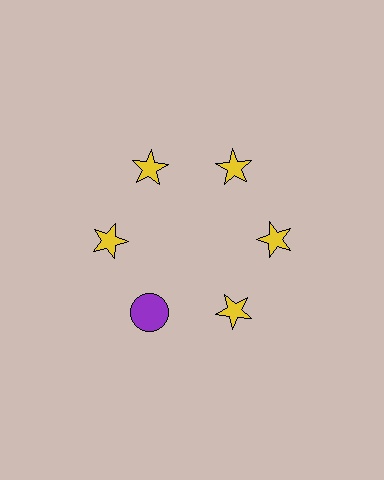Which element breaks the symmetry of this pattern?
The purple circle at roughly the 7 o'clock position breaks the symmetry. All other shapes are yellow stars.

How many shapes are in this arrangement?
There are 6 shapes arranged in a ring pattern.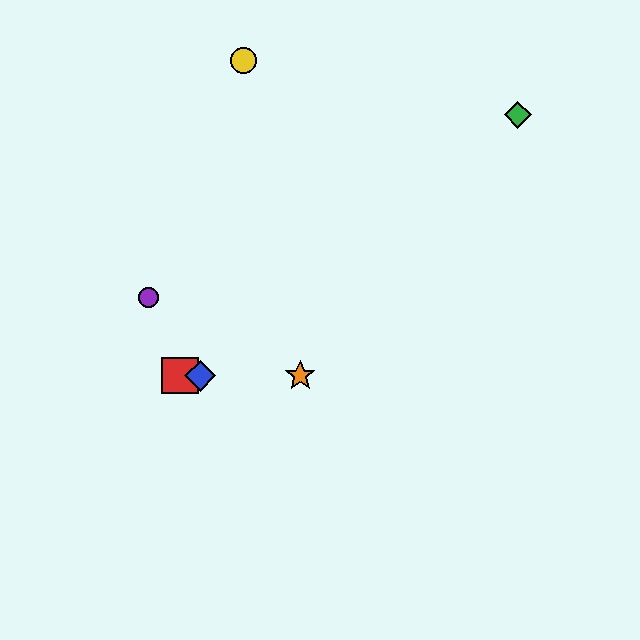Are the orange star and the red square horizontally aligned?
Yes, both are at y≈376.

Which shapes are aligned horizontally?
The red square, the blue diamond, the orange star are aligned horizontally.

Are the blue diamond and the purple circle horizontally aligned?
No, the blue diamond is at y≈376 and the purple circle is at y≈298.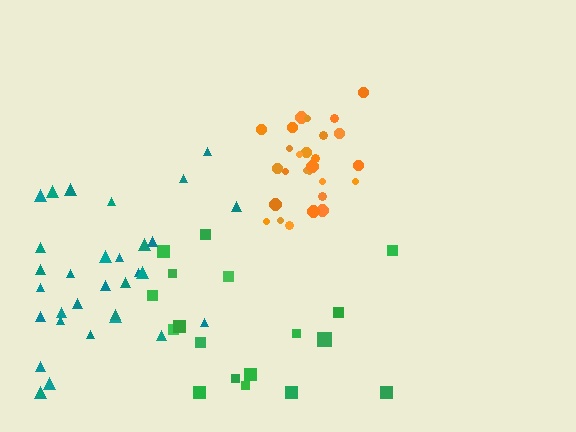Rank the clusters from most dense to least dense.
orange, teal, green.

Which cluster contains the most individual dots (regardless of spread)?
Teal (32).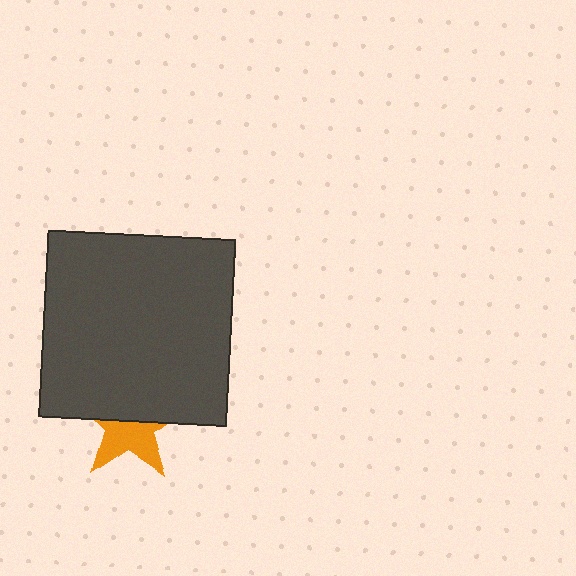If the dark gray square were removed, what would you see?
You would see the complete orange star.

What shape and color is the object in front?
The object in front is a dark gray square.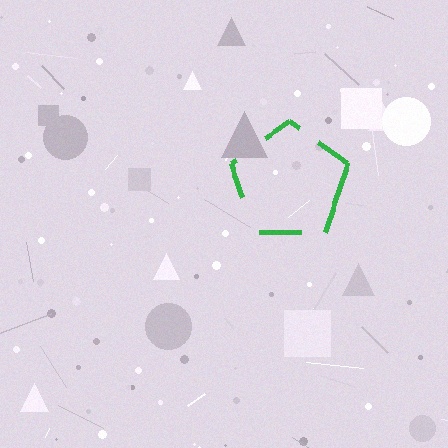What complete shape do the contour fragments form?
The contour fragments form a pentagon.